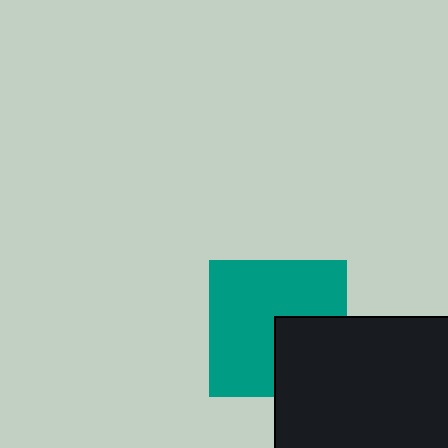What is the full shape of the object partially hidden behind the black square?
The partially hidden object is a teal square.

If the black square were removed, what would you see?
You would see the complete teal square.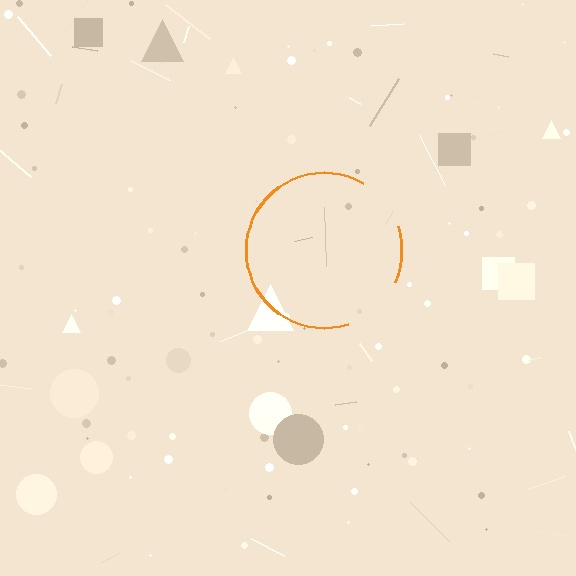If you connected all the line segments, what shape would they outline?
They would outline a circle.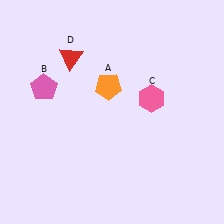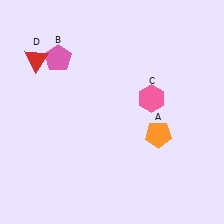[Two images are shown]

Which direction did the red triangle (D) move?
The red triangle (D) moved left.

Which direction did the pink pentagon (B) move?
The pink pentagon (B) moved up.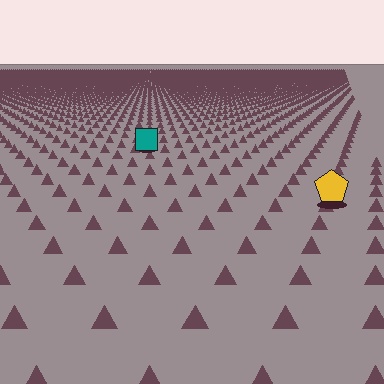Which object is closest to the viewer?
The yellow pentagon is closest. The texture marks near it are larger and more spread out.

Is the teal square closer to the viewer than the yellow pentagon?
No. The yellow pentagon is closer — you can tell from the texture gradient: the ground texture is coarser near it.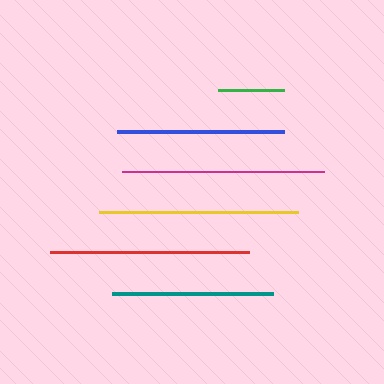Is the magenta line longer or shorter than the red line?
The magenta line is longer than the red line.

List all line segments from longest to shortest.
From longest to shortest: magenta, yellow, red, blue, teal, green.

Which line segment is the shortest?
The green line is the shortest at approximately 66 pixels.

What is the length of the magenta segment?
The magenta segment is approximately 202 pixels long.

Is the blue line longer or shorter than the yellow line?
The yellow line is longer than the blue line.